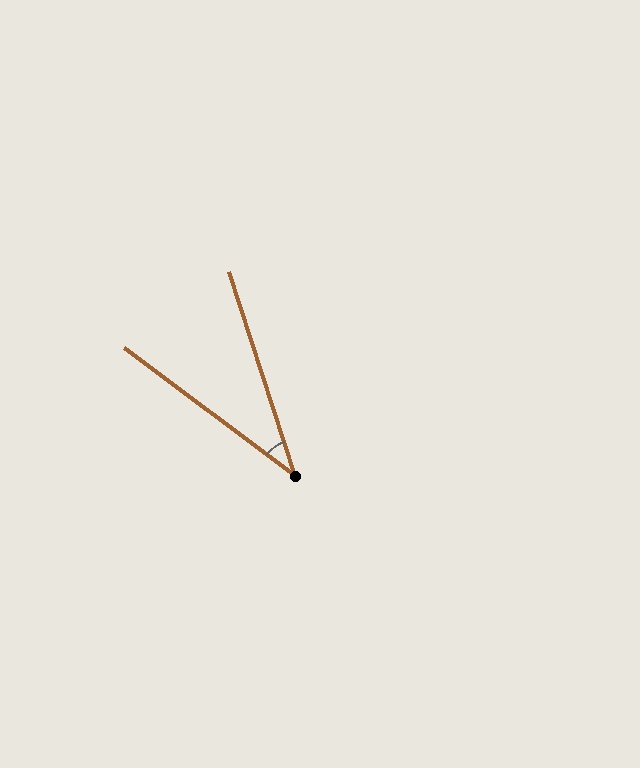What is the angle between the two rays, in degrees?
Approximately 35 degrees.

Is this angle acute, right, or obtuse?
It is acute.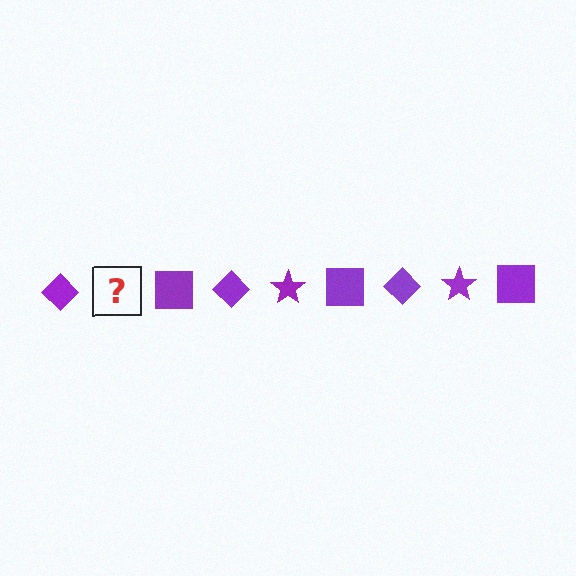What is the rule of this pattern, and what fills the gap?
The rule is that the pattern cycles through diamond, star, square shapes in purple. The gap should be filled with a purple star.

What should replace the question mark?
The question mark should be replaced with a purple star.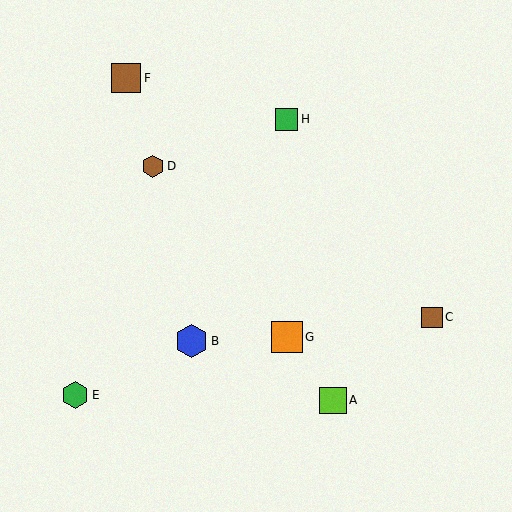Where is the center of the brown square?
The center of the brown square is at (126, 78).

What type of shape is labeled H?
Shape H is a green square.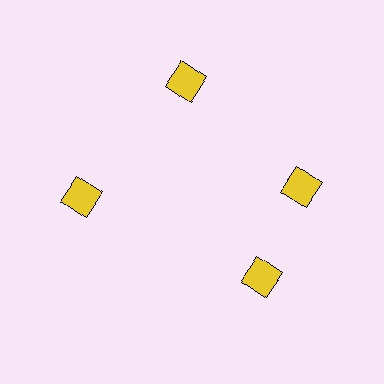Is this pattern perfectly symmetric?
No. The 4 yellow diamonds are arranged in a ring, but one element near the 6 o'clock position is rotated out of alignment along the ring, breaking the 4-fold rotational symmetry.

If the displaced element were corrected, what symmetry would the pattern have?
It would have 4-fold rotational symmetry — the pattern would map onto itself every 90 degrees.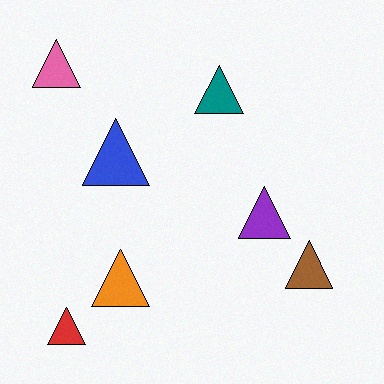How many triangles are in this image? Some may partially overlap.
There are 7 triangles.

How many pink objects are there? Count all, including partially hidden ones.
There is 1 pink object.